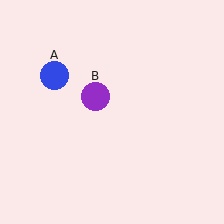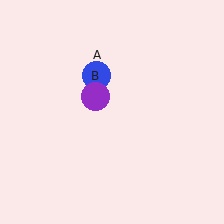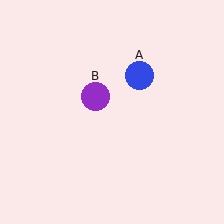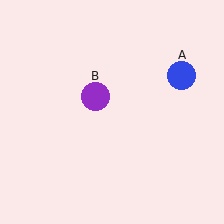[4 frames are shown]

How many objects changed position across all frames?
1 object changed position: blue circle (object A).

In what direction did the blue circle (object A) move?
The blue circle (object A) moved right.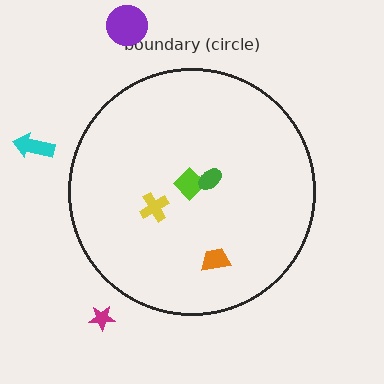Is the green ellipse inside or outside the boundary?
Inside.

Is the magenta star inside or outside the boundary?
Outside.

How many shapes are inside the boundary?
4 inside, 3 outside.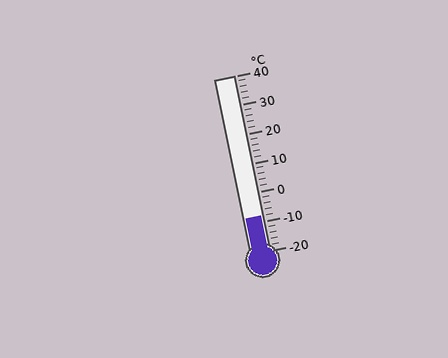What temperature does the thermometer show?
The thermometer shows approximately -8°C.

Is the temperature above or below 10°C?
The temperature is below 10°C.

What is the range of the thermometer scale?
The thermometer scale ranges from -20°C to 40°C.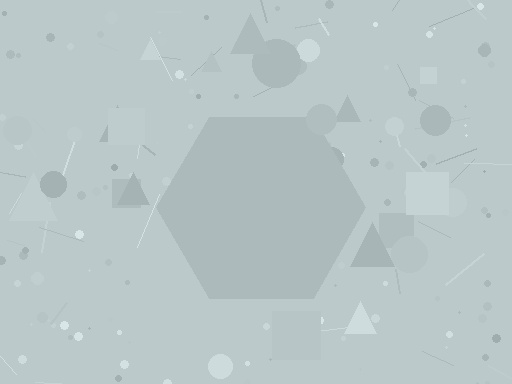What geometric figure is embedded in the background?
A hexagon is embedded in the background.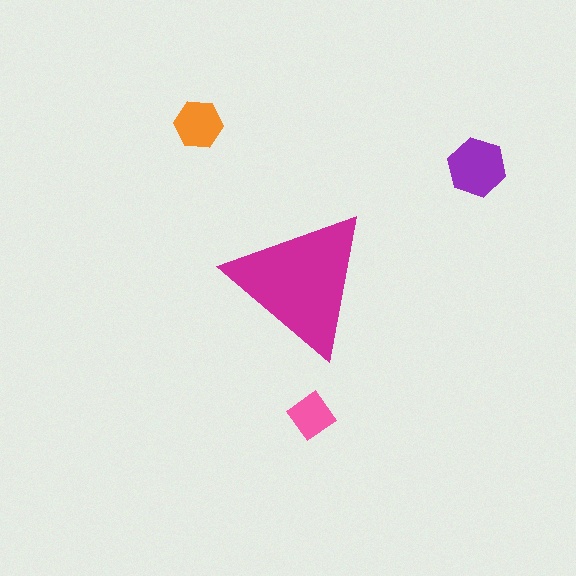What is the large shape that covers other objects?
A magenta triangle.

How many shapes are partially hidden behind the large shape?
0 shapes are partially hidden.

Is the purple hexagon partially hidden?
No, the purple hexagon is fully visible.